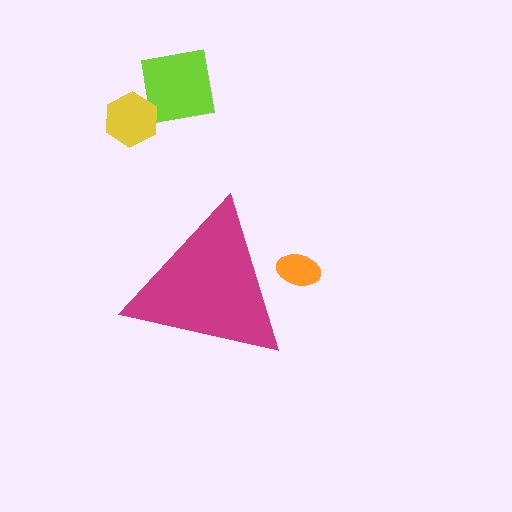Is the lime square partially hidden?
No, the lime square is fully visible.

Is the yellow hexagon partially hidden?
No, the yellow hexagon is fully visible.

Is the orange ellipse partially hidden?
Yes, the orange ellipse is partially hidden behind the magenta triangle.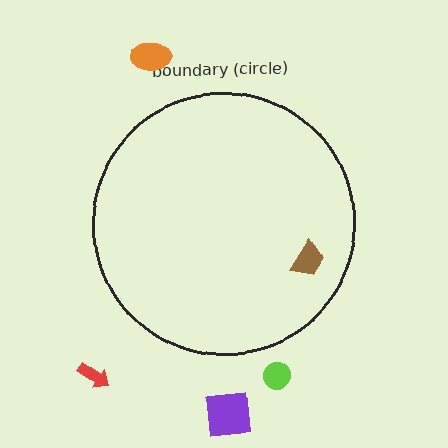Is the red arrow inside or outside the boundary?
Outside.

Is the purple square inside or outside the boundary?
Outside.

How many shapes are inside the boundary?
1 inside, 4 outside.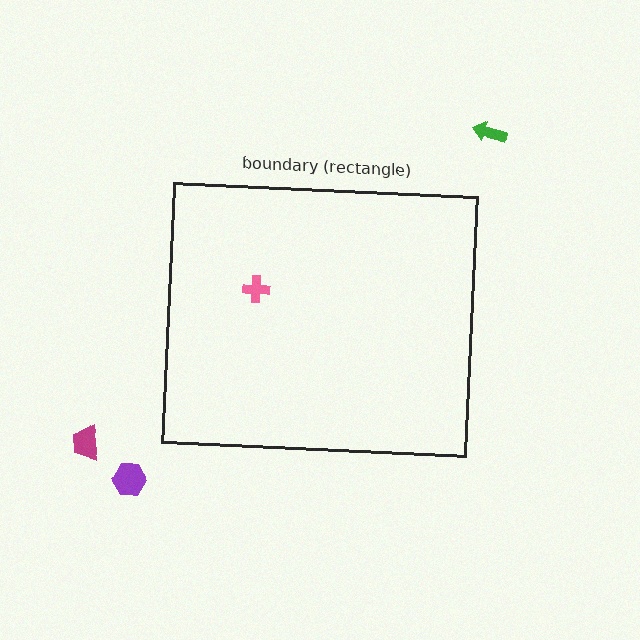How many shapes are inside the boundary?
1 inside, 3 outside.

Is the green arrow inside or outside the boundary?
Outside.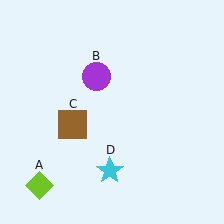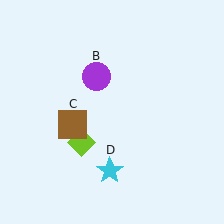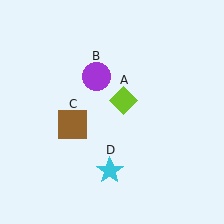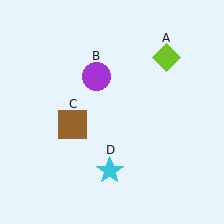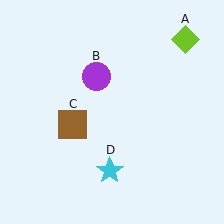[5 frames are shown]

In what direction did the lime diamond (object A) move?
The lime diamond (object A) moved up and to the right.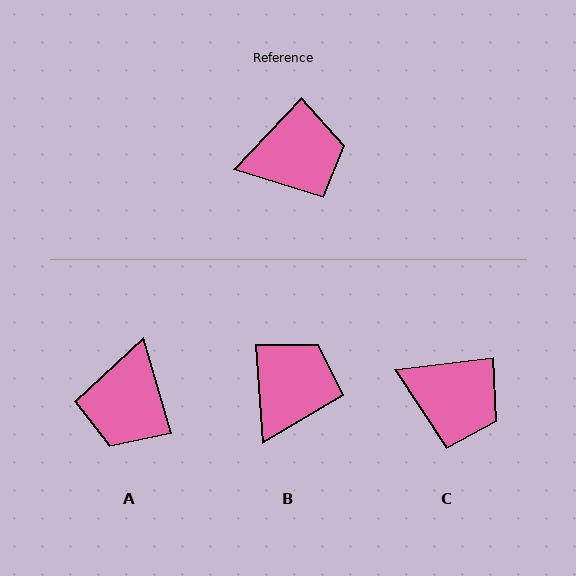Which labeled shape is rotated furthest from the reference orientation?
A, about 120 degrees away.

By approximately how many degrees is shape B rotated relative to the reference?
Approximately 48 degrees counter-clockwise.